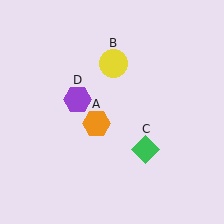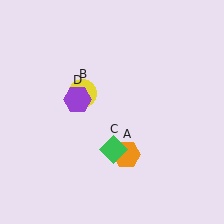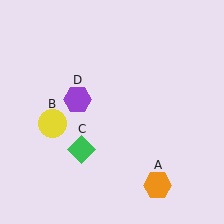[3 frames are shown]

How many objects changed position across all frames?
3 objects changed position: orange hexagon (object A), yellow circle (object B), green diamond (object C).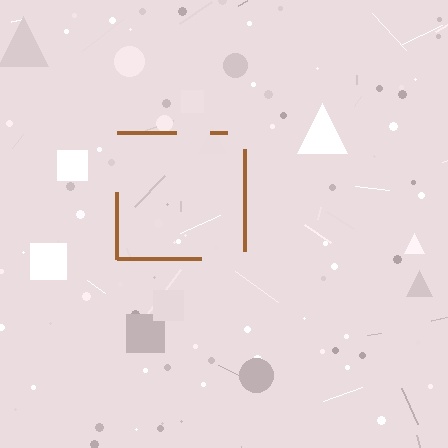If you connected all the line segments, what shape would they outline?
They would outline a square.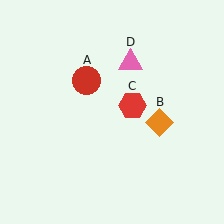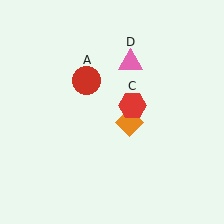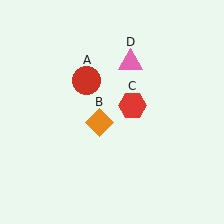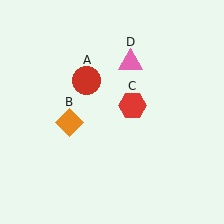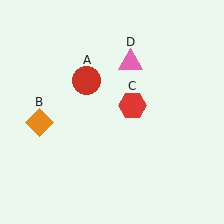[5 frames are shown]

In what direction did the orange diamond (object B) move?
The orange diamond (object B) moved left.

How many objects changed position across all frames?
1 object changed position: orange diamond (object B).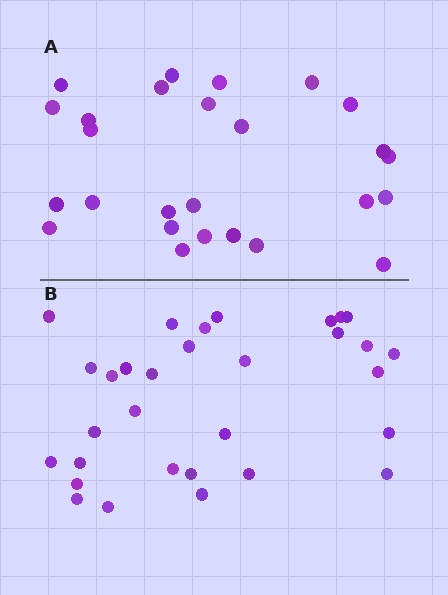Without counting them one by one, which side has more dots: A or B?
Region B (the bottom region) has more dots.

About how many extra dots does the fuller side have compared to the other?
Region B has about 5 more dots than region A.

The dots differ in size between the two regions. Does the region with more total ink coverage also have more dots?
No. Region A has more total ink coverage because its dots are larger, but region B actually contains more individual dots. Total area can be misleading — the number of items is what matters here.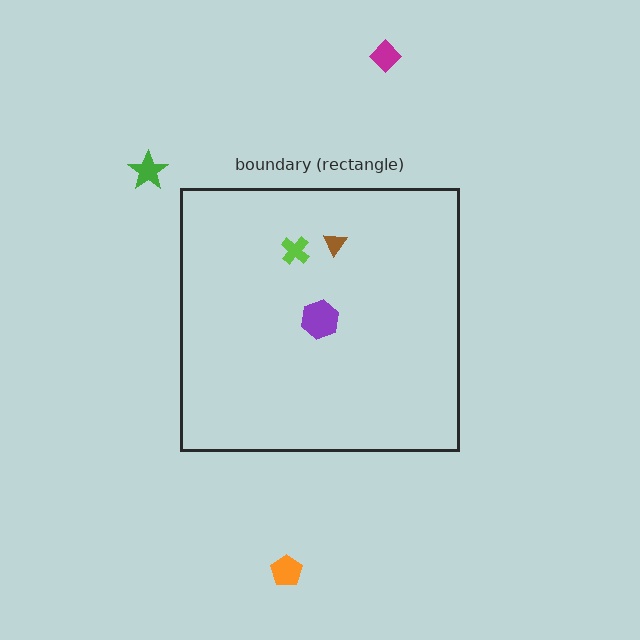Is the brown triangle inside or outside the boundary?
Inside.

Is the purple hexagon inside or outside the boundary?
Inside.